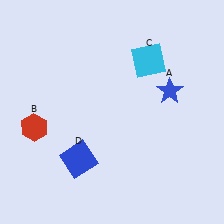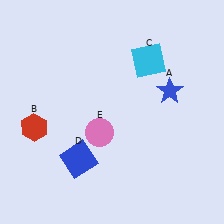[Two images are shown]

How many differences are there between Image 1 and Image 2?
There is 1 difference between the two images.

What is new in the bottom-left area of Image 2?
A pink circle (E) was added in the bottom-left area of Image 2.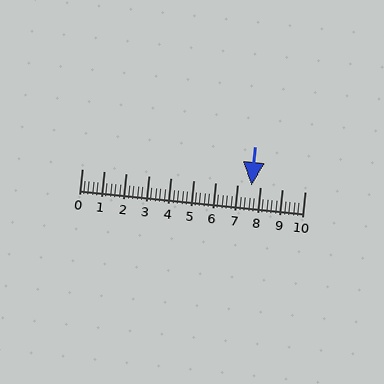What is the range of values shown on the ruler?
The ruler shows values from 0 to 10.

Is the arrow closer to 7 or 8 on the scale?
The arrow is closer to 8.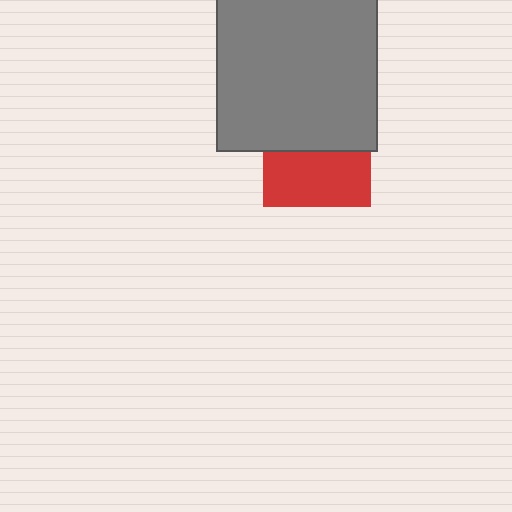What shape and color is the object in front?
The object in front is a gray rectangle.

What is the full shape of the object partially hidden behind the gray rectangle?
The partially hidden object is a red square.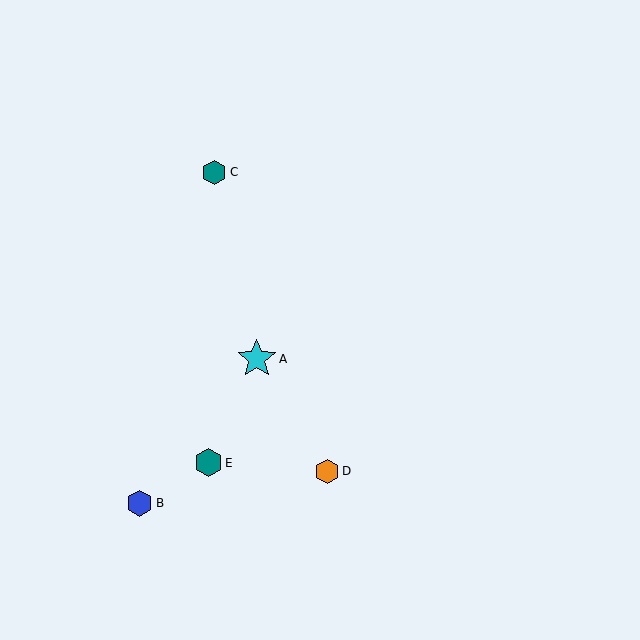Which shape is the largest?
The cyan star (labeled A) is the largest.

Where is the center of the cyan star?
The center of the cyan star is at (257, 359).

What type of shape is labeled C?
Shape C is a teal hexagon.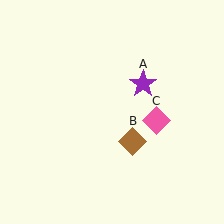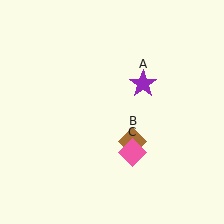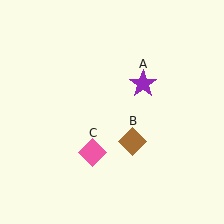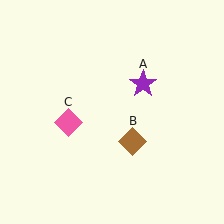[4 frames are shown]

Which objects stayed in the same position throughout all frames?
Purple star (object A) and brown diamond (object B) remained stationary.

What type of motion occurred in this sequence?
The pink diamond (object C) rotated clockwise around the center of the scene.